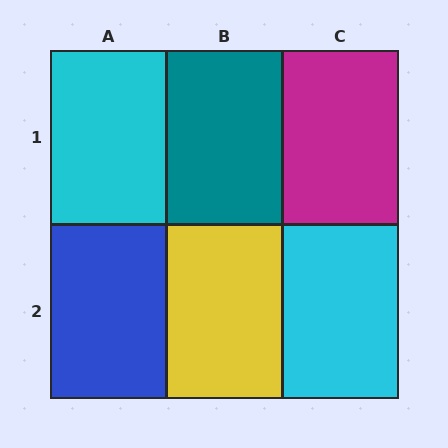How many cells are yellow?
1 cell is yellow.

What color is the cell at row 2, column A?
Blue.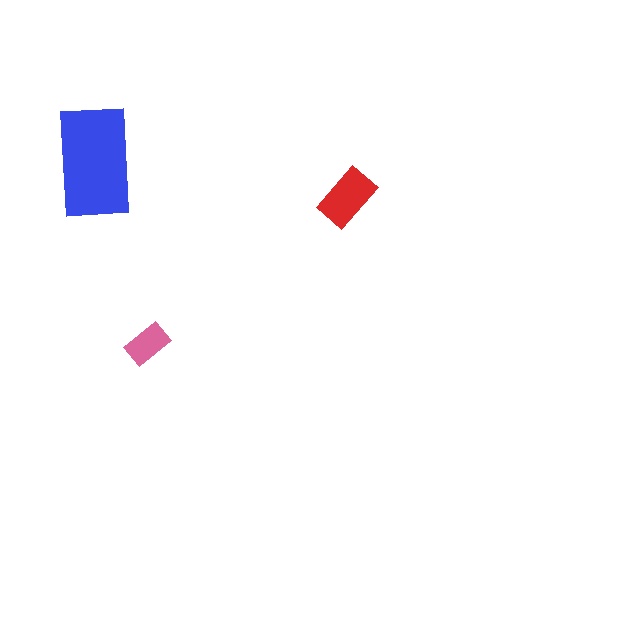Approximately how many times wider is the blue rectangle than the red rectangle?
About 2 times wider.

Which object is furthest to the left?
The blue rectangle is leftmost.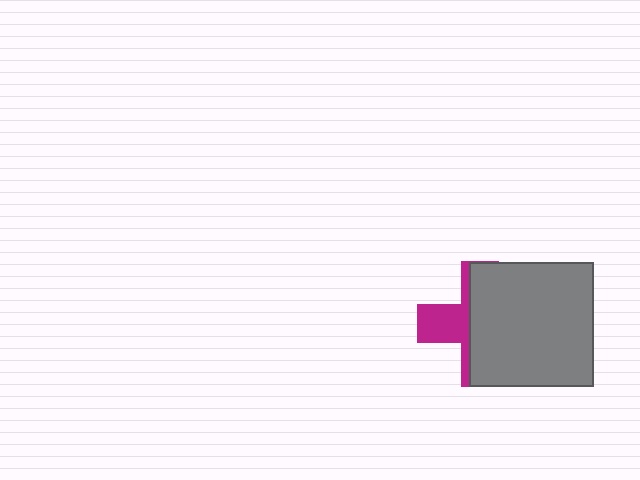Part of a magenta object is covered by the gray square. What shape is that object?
It is a cross.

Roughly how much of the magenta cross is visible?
A small part of it is visible (roughly 33%).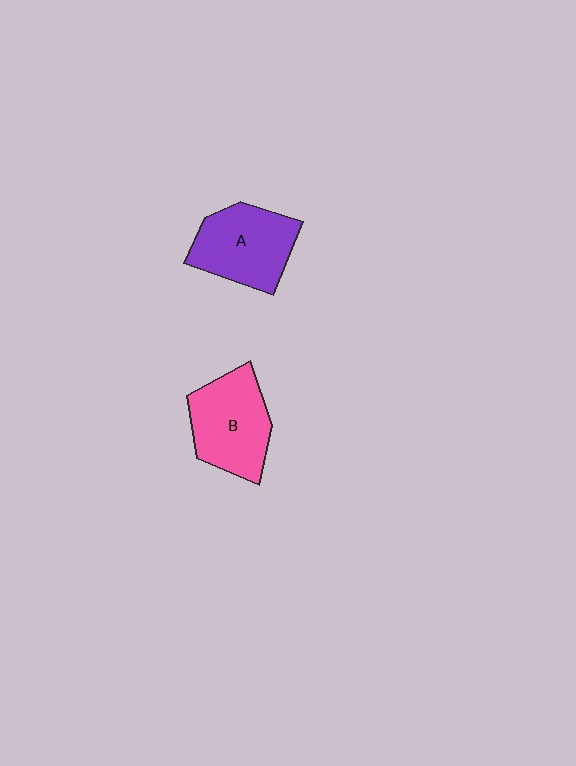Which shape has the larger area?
Shape B (pink).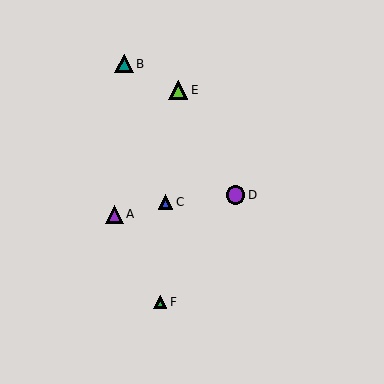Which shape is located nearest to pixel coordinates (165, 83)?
The lime triangle (labeled E) at (178, 90) is nearest to that location.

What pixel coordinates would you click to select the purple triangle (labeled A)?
Click at (114, 214) to select the purple triangle A.